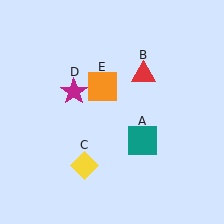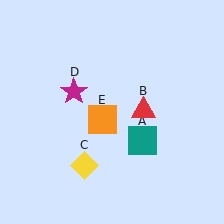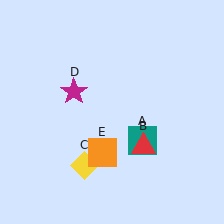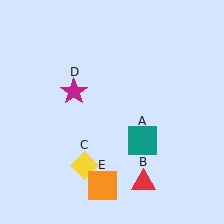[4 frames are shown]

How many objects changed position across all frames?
2 objects changed position: red triangle (object B), orange square (object E).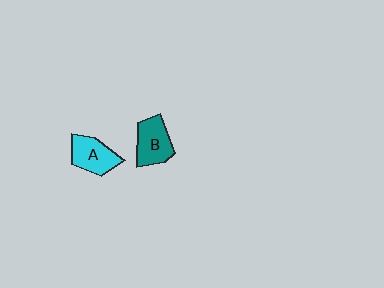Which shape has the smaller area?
Shape A (cyan).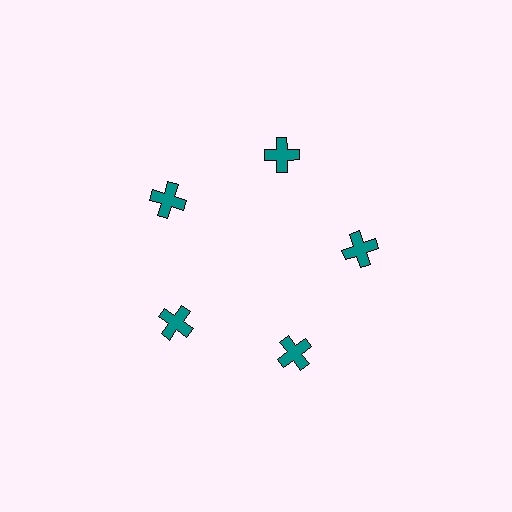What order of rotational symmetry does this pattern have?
This pattern has 5-fold rotational symmetry.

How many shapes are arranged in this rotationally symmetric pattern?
There are 5 shapes, arranged in 5 groups of 1.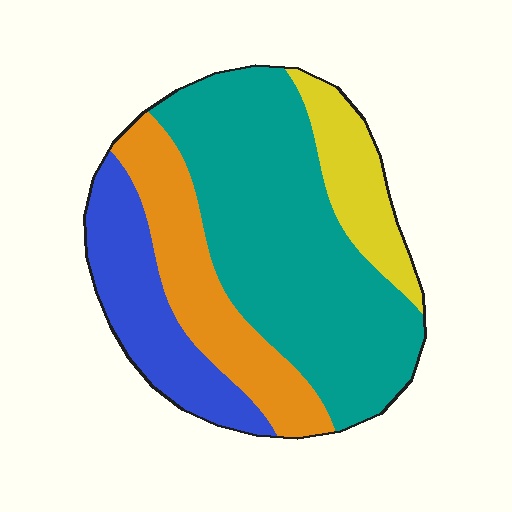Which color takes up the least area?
Yellow, at roughly 10%.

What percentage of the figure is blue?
Blue takes up less than a quarter of the figure.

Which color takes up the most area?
Teal, at roughly 50%.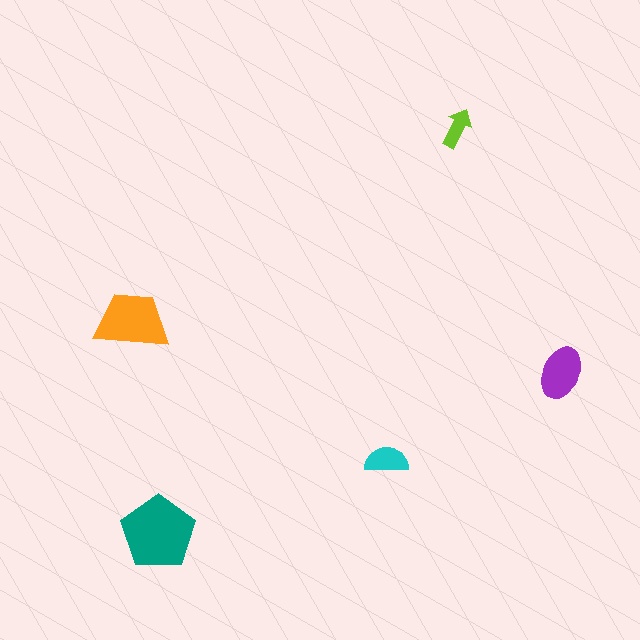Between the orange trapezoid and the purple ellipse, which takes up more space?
The orange trapezoid.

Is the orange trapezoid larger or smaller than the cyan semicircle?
Larger.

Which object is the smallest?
The lime arrow.